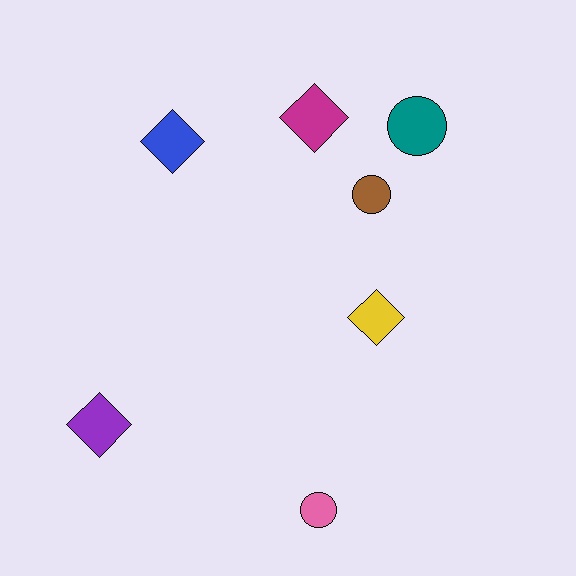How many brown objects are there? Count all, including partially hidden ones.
There is 1 brown object.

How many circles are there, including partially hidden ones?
There are 3 circles.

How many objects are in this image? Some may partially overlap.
There are 7 objects.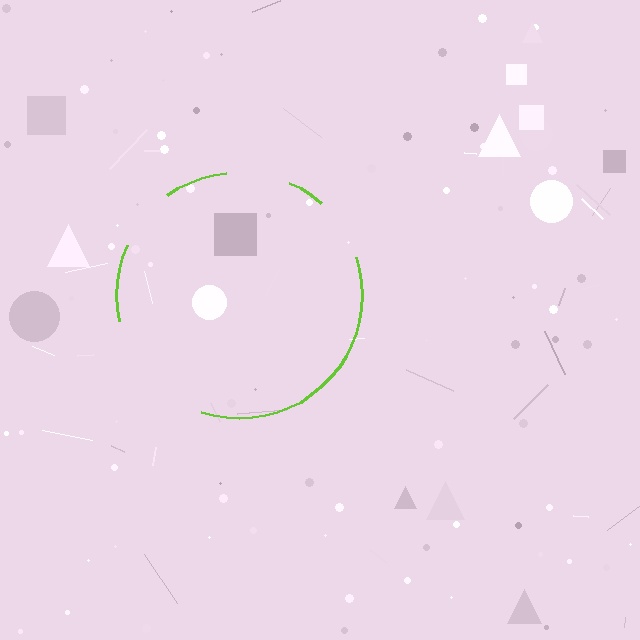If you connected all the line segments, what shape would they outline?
They would outline a circle.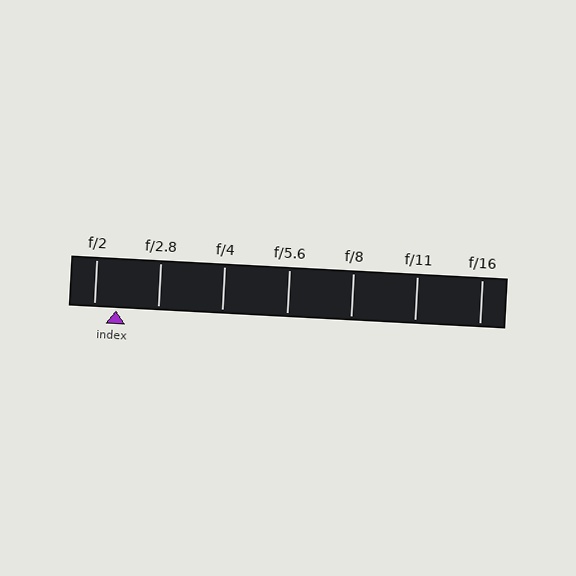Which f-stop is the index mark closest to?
The index mark is closest to f/2.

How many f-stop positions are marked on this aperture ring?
There are 7 f-stop positions marked.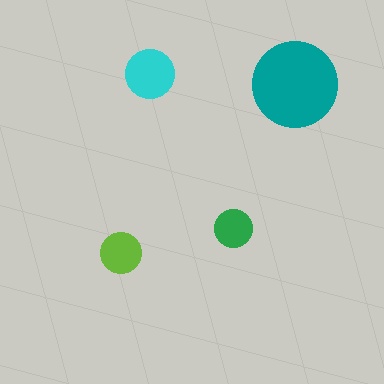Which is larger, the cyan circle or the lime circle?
The cyan one.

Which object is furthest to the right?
The teal circle is rightmost.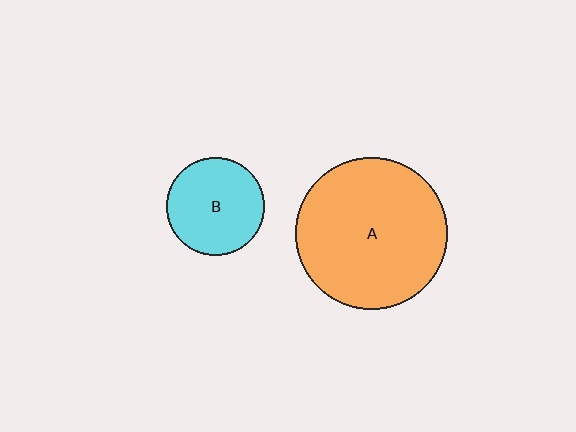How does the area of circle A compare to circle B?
Approximately 2.4 times.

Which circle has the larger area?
Circle A (orange).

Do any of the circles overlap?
No, none of the circles overlap.